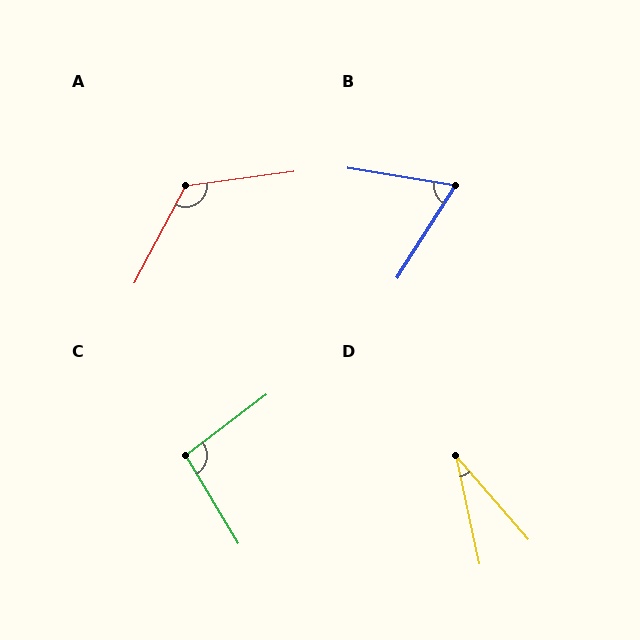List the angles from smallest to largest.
D (28°), B (67°), C (96°), A (125°).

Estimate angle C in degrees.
Approximately 96 degrees.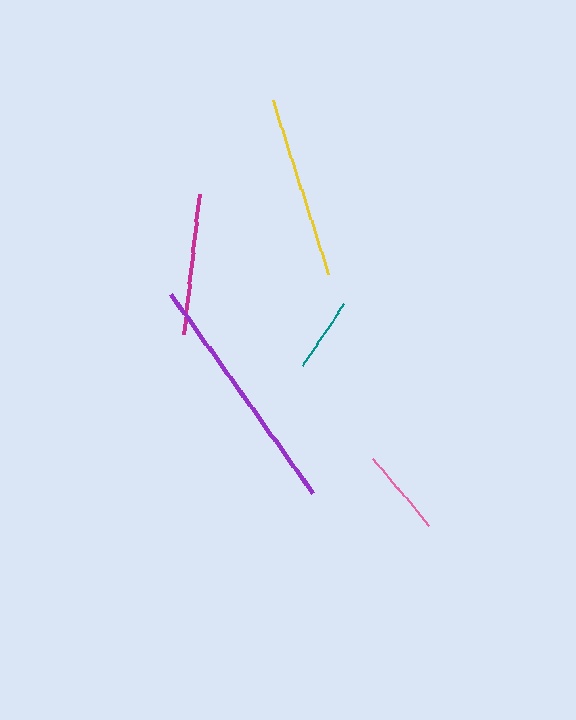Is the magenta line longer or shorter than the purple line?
The purple line is longer than the magenta line.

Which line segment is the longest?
The purple line is the longest at approximately 245 pixels.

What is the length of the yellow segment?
The yellow segment is approximately 181 pixels long.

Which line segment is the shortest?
The teal line is the shortest at approximately 74 pixels.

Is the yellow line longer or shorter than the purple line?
The purple line is longer than the yellow line.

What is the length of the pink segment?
The pink segment is approximately 86 pixels long.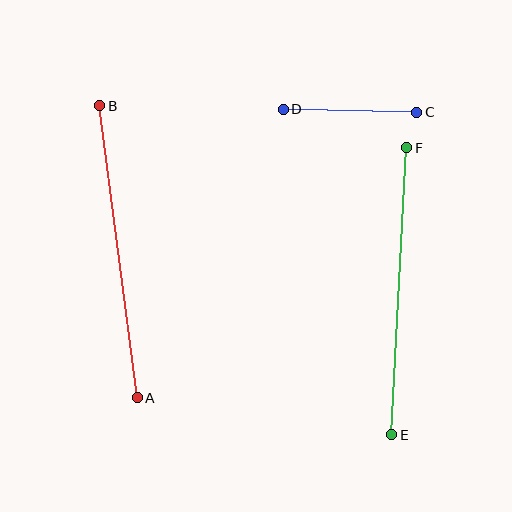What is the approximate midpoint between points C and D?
The midpoint is at approximately (350, 111) pixels.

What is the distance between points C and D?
The distance is approximately 133 pixels.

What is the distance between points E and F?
The distance is approximately 287 pixels.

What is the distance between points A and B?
The distance is approximately 294 pixels.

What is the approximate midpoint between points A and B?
The midpoint is at approximately (119, 252) pixels.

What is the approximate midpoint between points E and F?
The midpoint is at approximately (399, 291) pixels.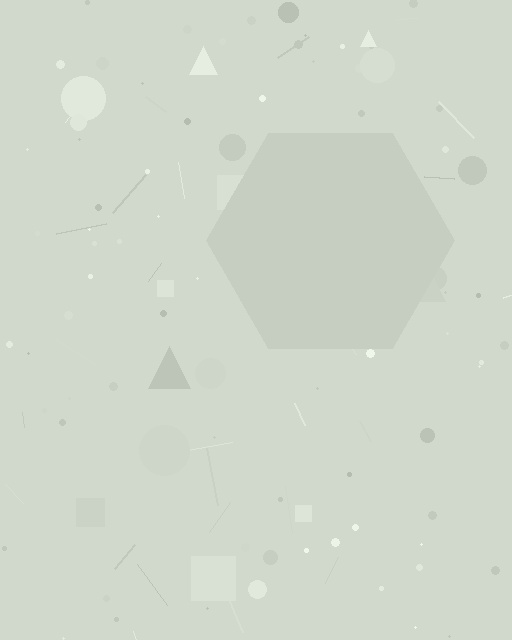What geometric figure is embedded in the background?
A hexagon is embedded in the background.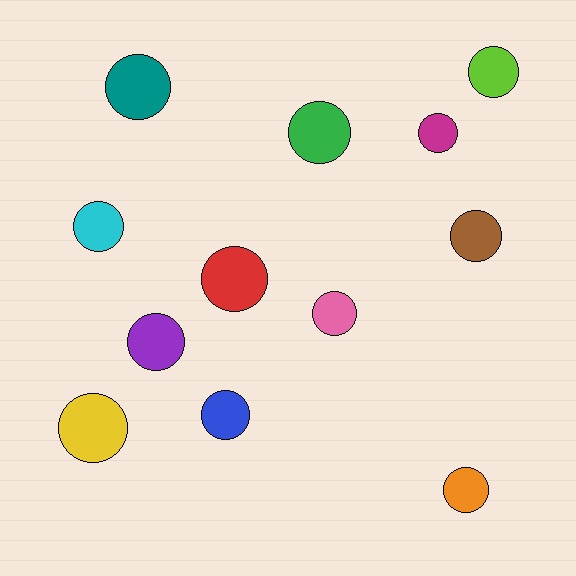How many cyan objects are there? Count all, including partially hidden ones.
There is 1 cyan object.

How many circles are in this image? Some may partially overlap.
There are 12 circles.